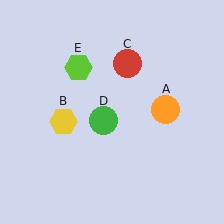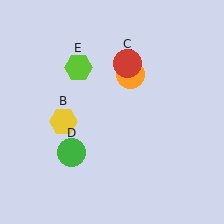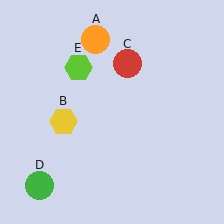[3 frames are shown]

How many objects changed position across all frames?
2 objects changed position: orange circle (object A), green circle (object D).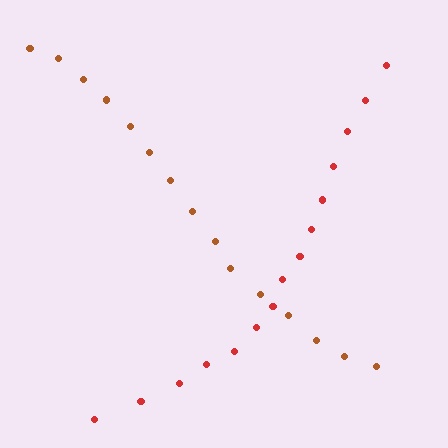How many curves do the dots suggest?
There are 2 distinct paths.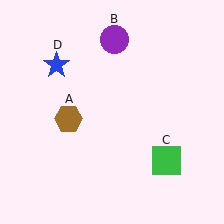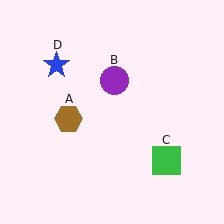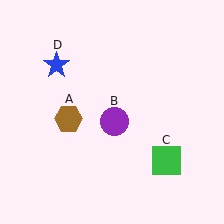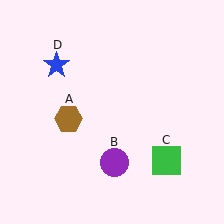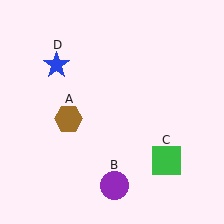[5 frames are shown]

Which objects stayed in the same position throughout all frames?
Brown hexagon (object A) and green square (object C) and blue star (object D) remained stationary.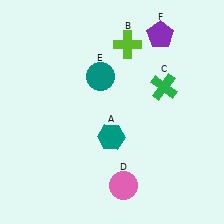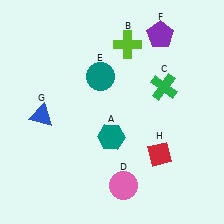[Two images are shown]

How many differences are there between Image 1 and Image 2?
There are 2 differences between the two images.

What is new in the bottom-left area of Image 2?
A blue triangle (G) was added in the bottom-left area of Image 2.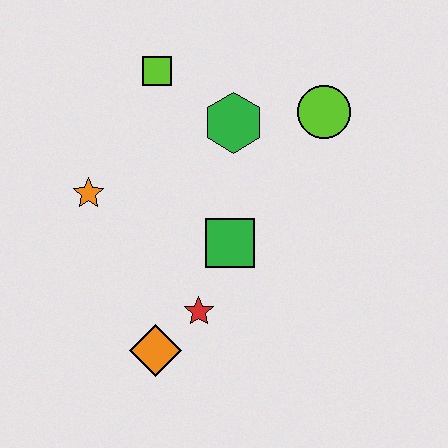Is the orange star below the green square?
No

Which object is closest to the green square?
The red star is closest to the green square.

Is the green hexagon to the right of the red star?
Yes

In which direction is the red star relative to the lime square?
The red star is below the lime square.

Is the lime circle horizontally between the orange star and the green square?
No